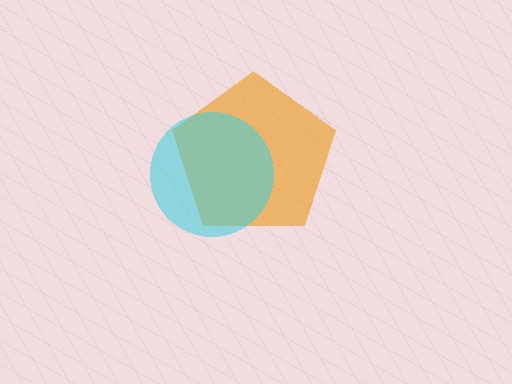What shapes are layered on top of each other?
The layered shapes are: an orange pentagon, a cyan circle.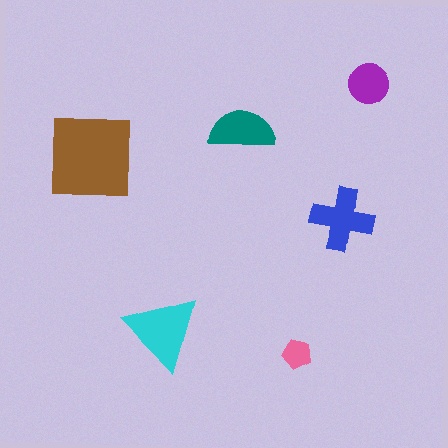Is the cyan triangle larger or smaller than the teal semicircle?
Larger.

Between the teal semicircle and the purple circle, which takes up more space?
The teal semicircle.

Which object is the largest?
The brown square.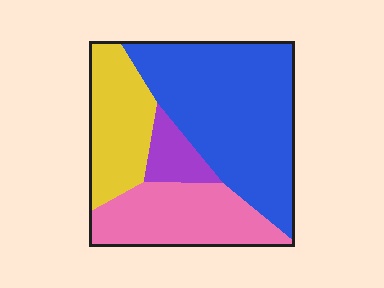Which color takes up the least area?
Purple, at roughly 5%.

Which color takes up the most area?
Blue, at roughly 50%.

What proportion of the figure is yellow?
Yellow covers around 20% of the figure.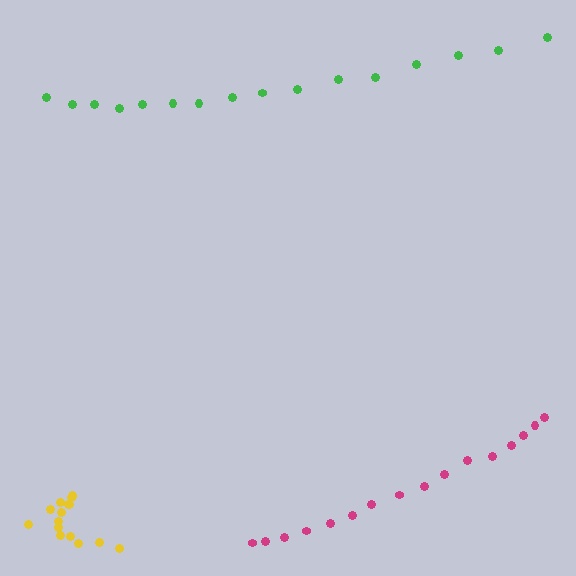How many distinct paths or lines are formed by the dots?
There are 3 distinct paths.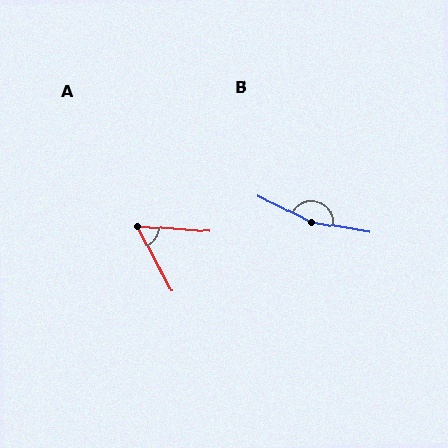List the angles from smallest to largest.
A (58°), B (162°).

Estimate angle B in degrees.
Approximately 162 degrees.